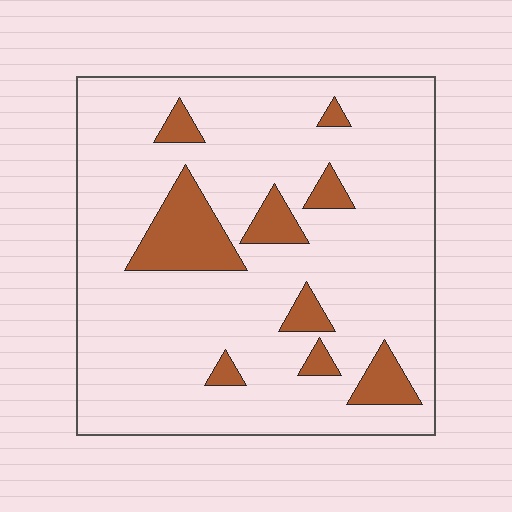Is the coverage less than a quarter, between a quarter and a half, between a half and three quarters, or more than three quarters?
Less than a quarter.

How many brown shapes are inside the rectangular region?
9.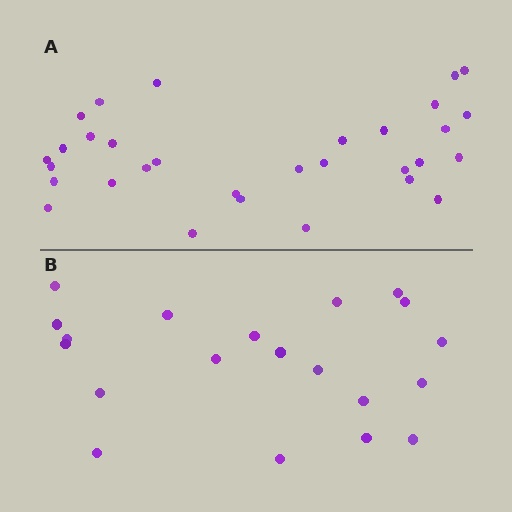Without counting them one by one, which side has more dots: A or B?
Region A (the top region) has more dots.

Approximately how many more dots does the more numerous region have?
Region A has roughly 12 or so more dots than region B.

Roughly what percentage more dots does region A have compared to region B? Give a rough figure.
About 55% more.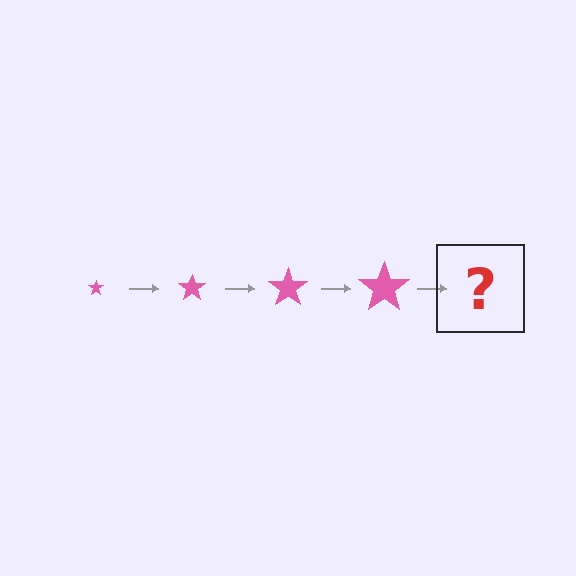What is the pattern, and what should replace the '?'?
The pattern is that the star gets progressively larger each step. The '?' should be a pink star, larger than the previous one.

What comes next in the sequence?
The next element should be a pink star, larger than the previous one.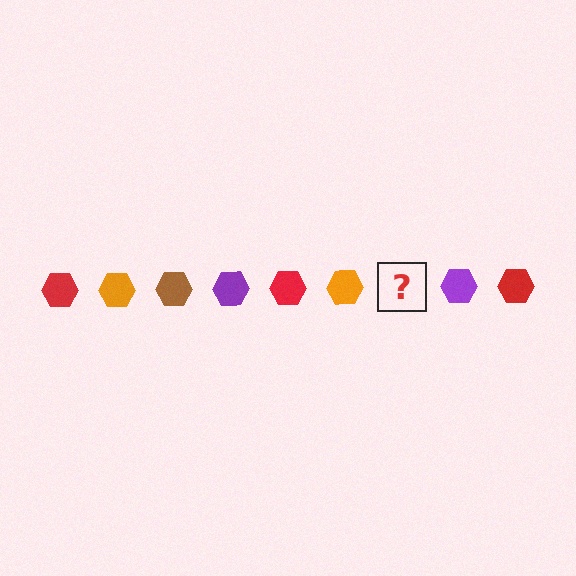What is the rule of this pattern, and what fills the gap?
The rule is that the pattern cycles through red, orange, brown, purple hexagons. The gap should be filled with a brown hexagon.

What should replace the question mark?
The question mark should be replaced with a brown hexagon.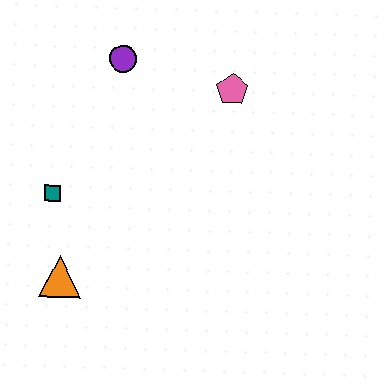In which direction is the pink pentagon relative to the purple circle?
The pink pentagon is to the right of the purple circle.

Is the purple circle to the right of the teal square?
Yes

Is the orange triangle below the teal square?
Yes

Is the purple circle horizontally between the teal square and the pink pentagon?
Yes